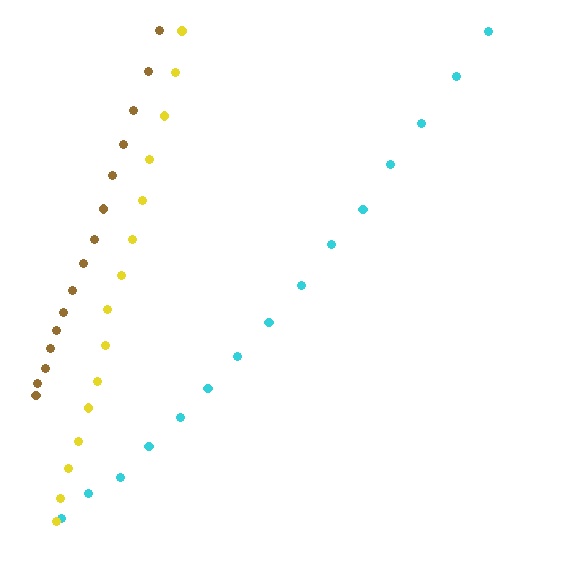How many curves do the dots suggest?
There are 3 distinct paths.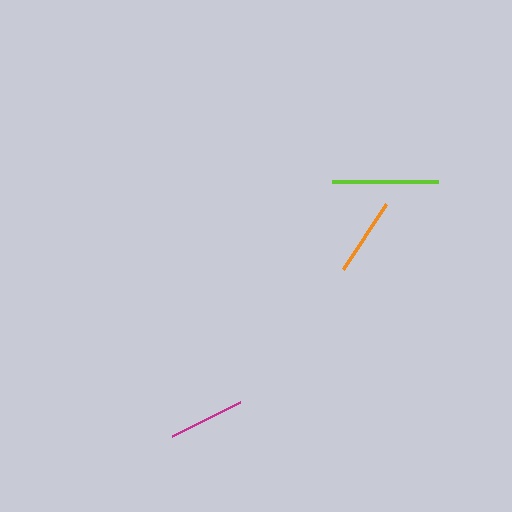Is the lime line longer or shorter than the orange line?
The lime line is longer than the orange line.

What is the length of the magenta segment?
The magenta segment is approximately 76 pixels long.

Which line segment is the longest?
The lime line is the longest at approximately 106 pixels.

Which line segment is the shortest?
The magenta line is the shortest at approximately 76 pixels.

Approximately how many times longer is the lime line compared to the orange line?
The lime line is approximately 1.4 times the length of the orange line.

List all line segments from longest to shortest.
From longest to shortest: lime, orange, magenta.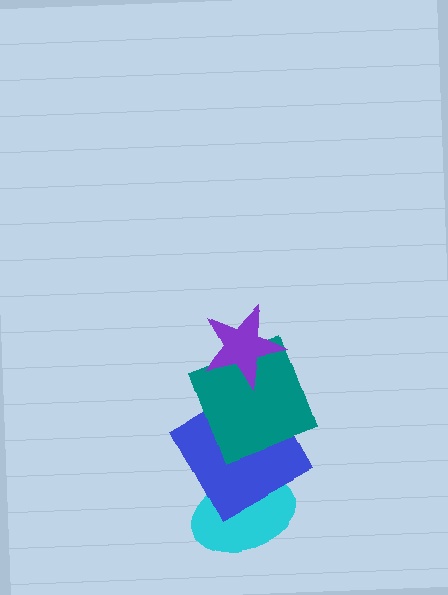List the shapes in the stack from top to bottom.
From top to bottom: the purple star, the teal square, the blue square, the cyan ellipse.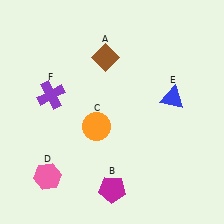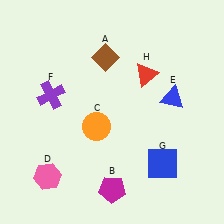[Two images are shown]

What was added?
A blue square (G), a red triangle (H) were added in Image 2.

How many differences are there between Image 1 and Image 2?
There are 2 differences between the two images.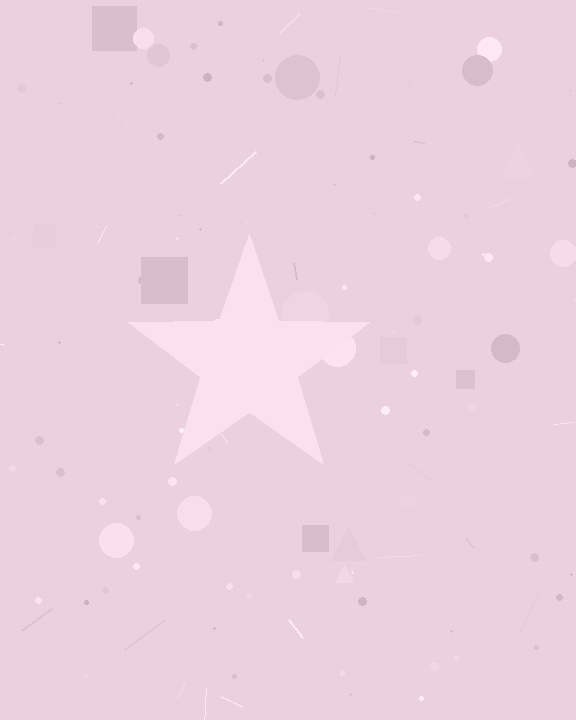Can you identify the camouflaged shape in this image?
The camouflaged shape is a star.